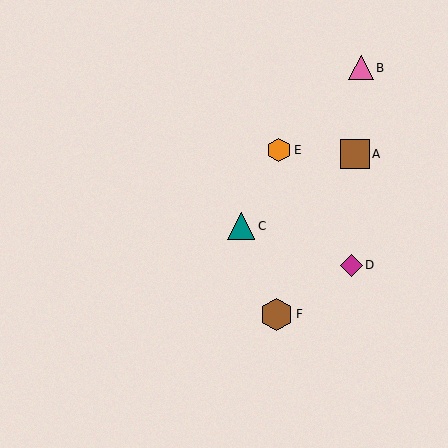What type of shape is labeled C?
Shape C is a teal triangle.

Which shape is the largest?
The brown hexagon (labeled F) is the largest.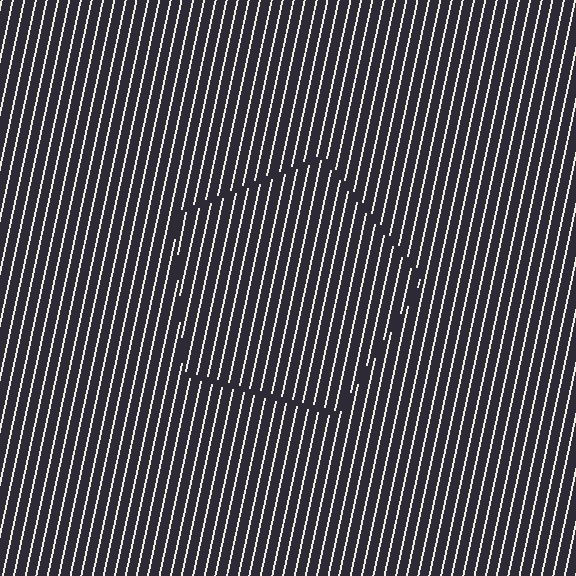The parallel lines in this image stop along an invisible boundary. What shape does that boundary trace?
An illusory pentagon. The interior of the shape contains the same grating, shifted by half a period — the contour is defined by the phase discontinuity where line-ends from the inner and outer gratings abut.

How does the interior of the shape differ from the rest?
The interior of the shape contains the same grating, shifted by half a period — the contour is defined by the phase discontinuity where line-ends from the inner and outer gratings abut.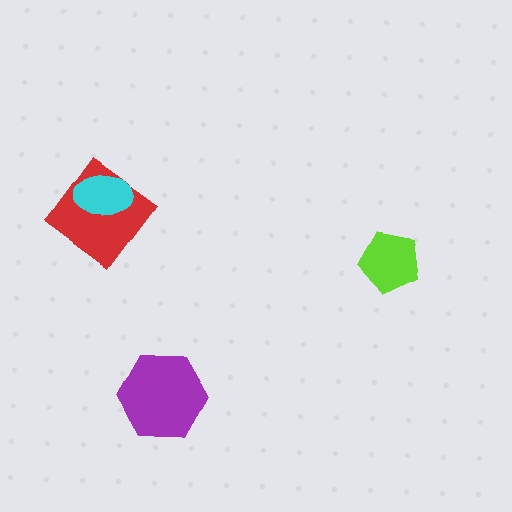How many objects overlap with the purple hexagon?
0 objects overlap with the purple hexagon.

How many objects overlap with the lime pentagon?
0 objects overlap with the lime pentagon.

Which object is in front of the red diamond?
The cyan ellipse is in front of the red diamond.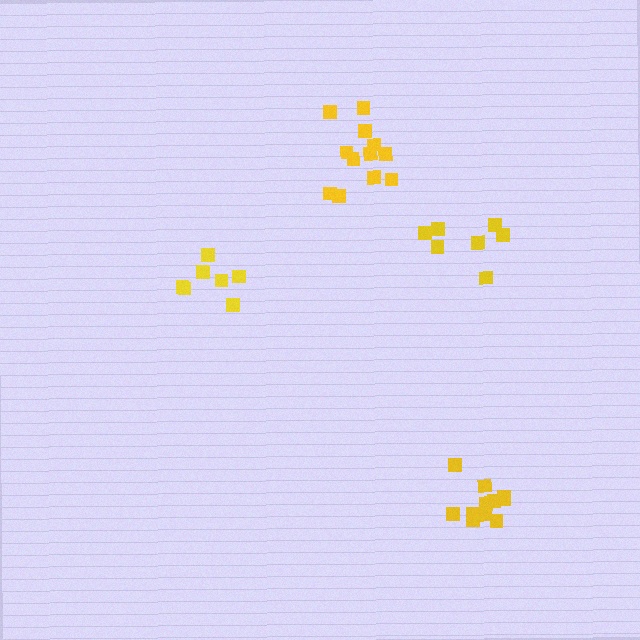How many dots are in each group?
Group 1: 12 dots, Group 2: 7 dots, Group 3: 7 dots, Group 4: 12 dots (38 total).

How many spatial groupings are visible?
There are 4 spatial groupings.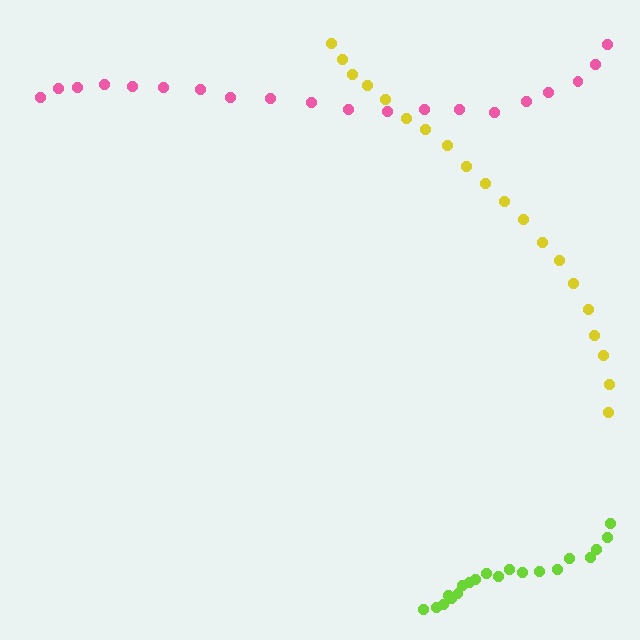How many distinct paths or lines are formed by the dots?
There are 3 distinct paths.